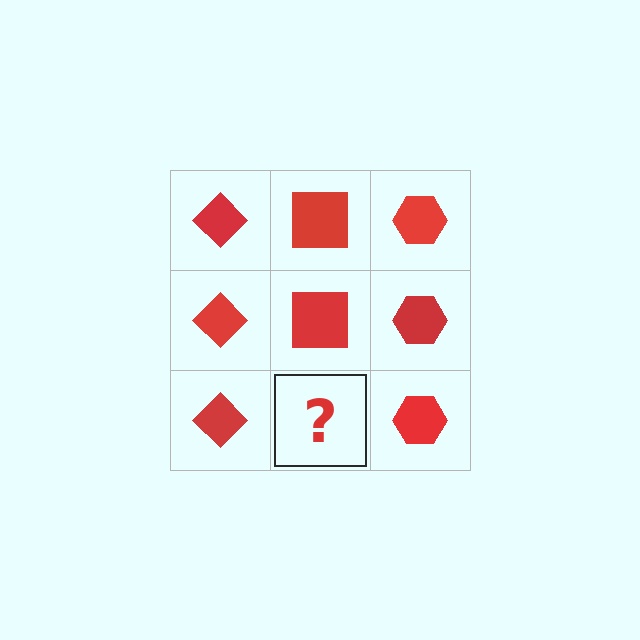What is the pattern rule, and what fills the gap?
The rule is that each column has a consistent shape. The gap should be filled with a red square.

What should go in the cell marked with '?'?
The missing cell should contain a red square.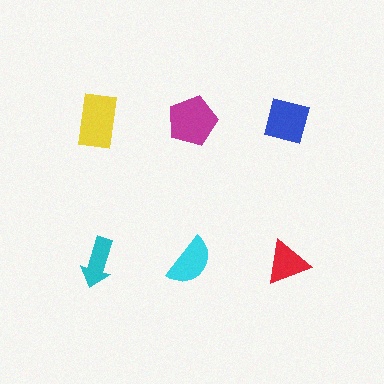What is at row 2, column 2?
A cyan semicircle.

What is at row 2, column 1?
A cyan arrow.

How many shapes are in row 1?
3 shapes.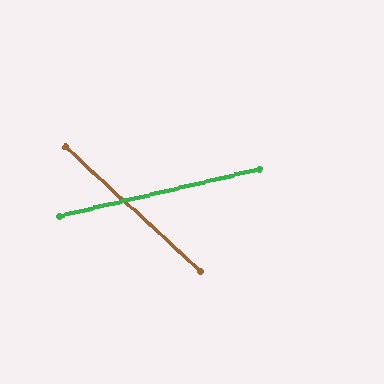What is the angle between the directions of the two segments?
Approximately 56 degrees.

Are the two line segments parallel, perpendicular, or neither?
Neither parallel nor perpendicular — they differ by about 56°.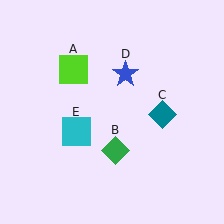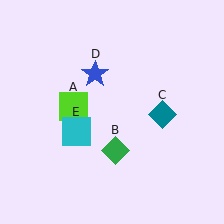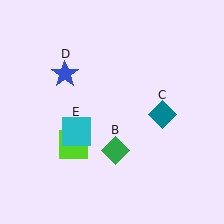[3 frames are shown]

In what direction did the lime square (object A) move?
The lime square (object A) moved down.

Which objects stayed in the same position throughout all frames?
Green diamond (object B) and teal diamond (object C) and cyan square (object E) remained stationary.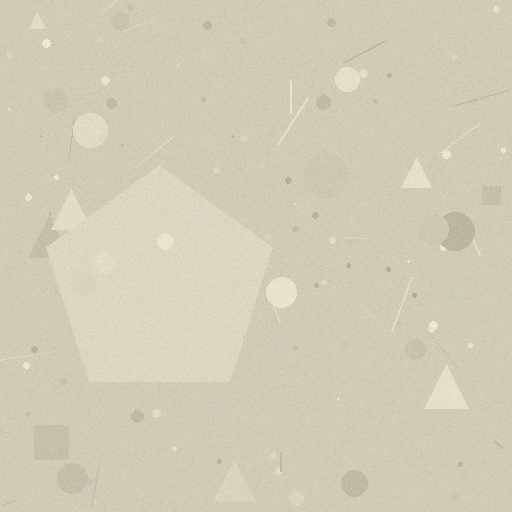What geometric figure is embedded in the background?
A pentagon is embedded in the background.